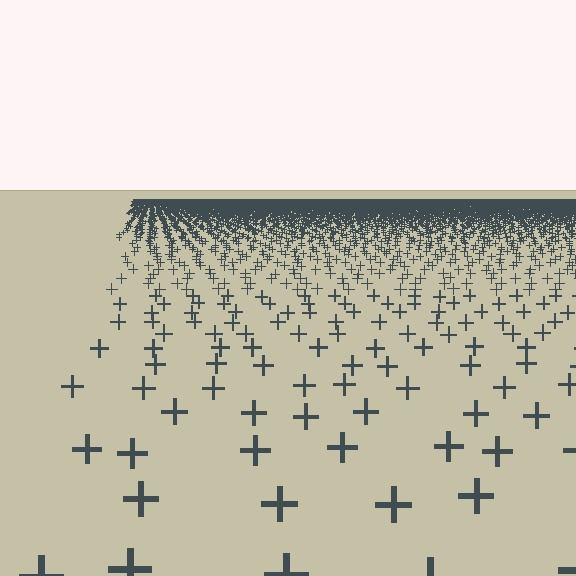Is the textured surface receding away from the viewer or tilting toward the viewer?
The surface is receding away from the viewer. Texture elements get smaller and denser toward the top.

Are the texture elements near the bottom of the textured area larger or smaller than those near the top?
Larger. Near the bottom, elements are closer to the viewer and appear at a bigger on-screen size.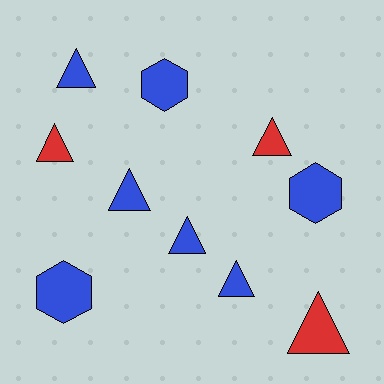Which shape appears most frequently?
Triangle, with 7 objects.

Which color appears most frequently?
Blue, with 7 objects.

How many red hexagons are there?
There are no red hexagons.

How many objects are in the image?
There are 10 objects.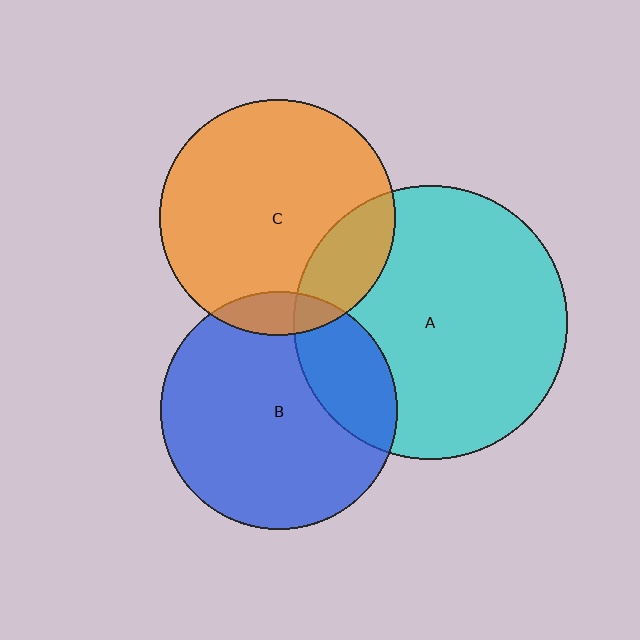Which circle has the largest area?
Circle A (cyan).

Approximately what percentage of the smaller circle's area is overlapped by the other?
Approximately 25%.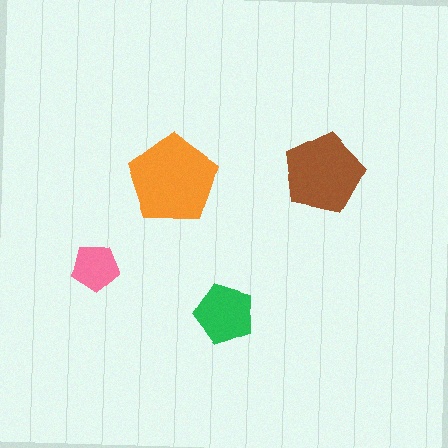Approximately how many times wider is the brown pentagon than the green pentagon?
About 1.5 times wider.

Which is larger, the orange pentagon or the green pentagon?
The orange one.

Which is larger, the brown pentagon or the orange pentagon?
The orange one.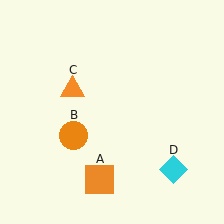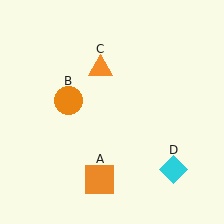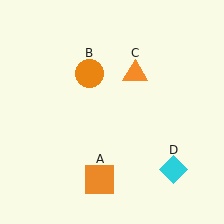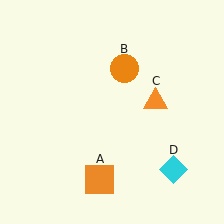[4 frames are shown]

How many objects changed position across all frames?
2 objects changed position: orange circle (object B), orange triangle (object C).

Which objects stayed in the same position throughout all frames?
Orange square (object A) and cyan diamond (object D) remained stationary.